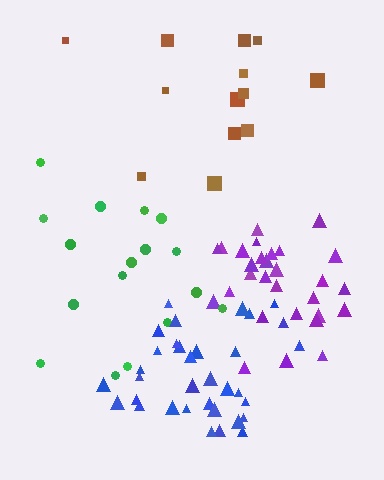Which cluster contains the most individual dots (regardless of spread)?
Blue (34).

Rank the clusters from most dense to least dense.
blue, purple, green, brown.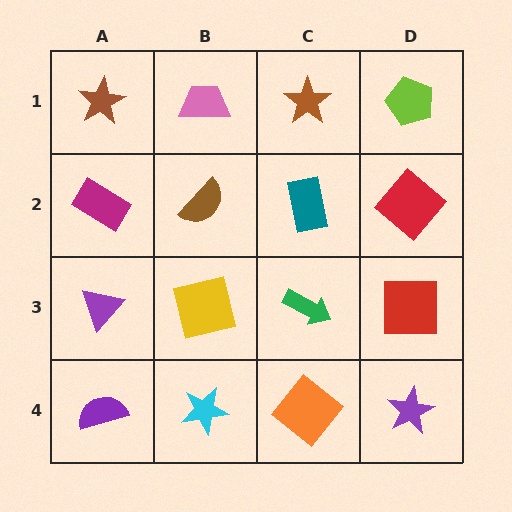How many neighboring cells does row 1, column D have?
2.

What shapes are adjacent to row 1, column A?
A magenta rectangle (row 2, column A), a pink trapezoid (row 1, column B).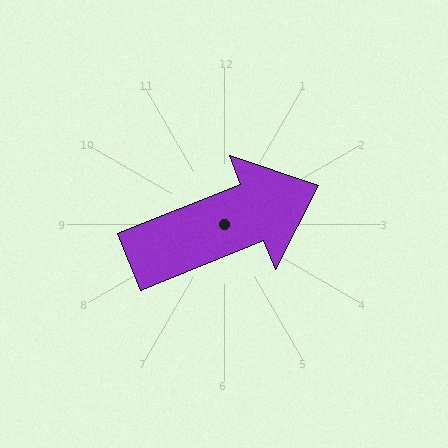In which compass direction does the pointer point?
East.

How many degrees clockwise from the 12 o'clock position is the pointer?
Approximately 68 degrees.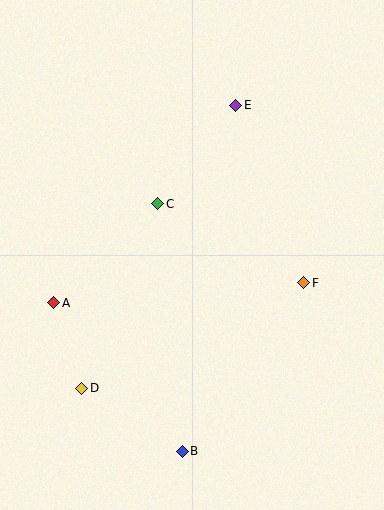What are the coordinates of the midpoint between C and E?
The midpoint between C and E is at (197, 155).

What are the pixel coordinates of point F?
Point F is at (304, 283).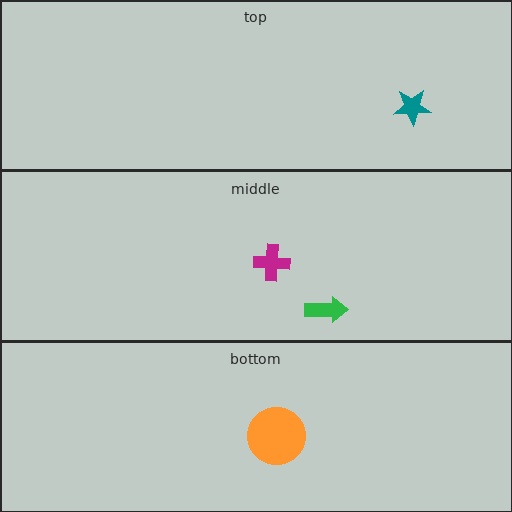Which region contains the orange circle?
The bottom region.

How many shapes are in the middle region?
2.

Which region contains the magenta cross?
The middle region.